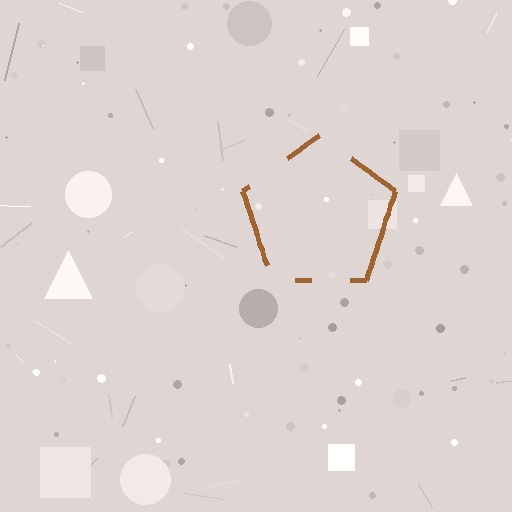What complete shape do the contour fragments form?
The contour fragments form a pentagon.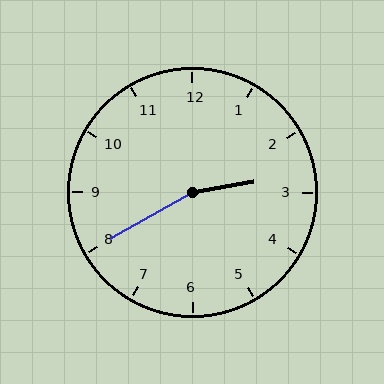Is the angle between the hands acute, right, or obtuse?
It is obtuse.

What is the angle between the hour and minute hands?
Approximately 160 degrees.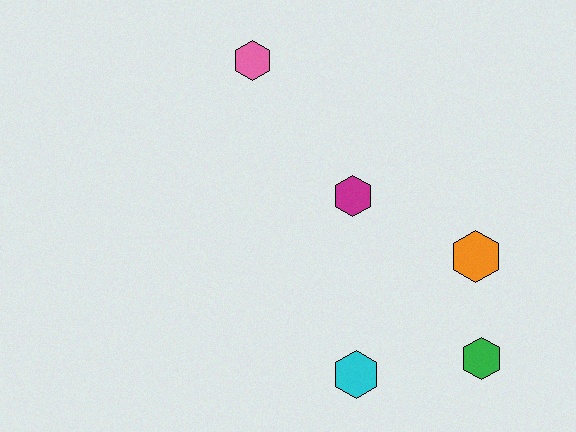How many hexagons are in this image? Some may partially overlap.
There are 5 hexagons.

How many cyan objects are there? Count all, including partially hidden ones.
There is 1 cyan object.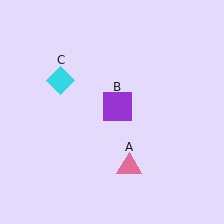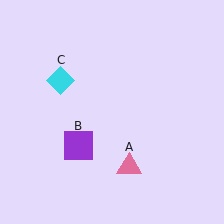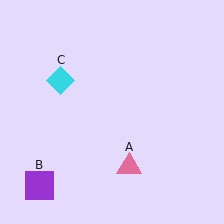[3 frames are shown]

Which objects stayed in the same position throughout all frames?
Pink triangle (object A) and cyan diamond (object C) remained stationary.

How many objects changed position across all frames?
1 object changed position: purple square (object B).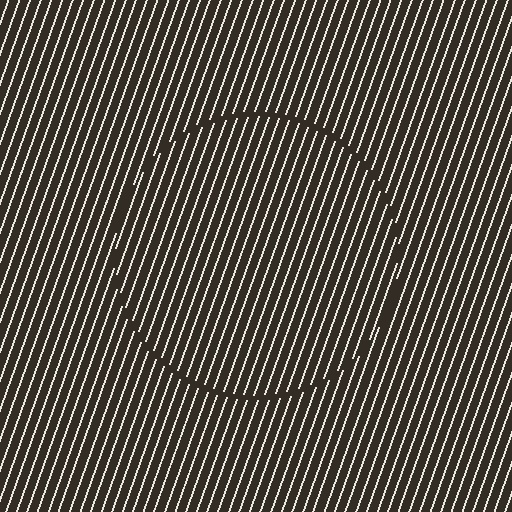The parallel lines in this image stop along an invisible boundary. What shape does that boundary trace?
An illusory circle. The interior of the shape contains the same grating, shifted by half a period — the contour is defined by the phase discontinuity where line-ends from the inner and outer gratings abut.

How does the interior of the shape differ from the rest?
The interior of the shape contains the same grating, shifted by half a period — the contour is defined by the phase discontinuity where line-ends from the inner and outer gratings abut.